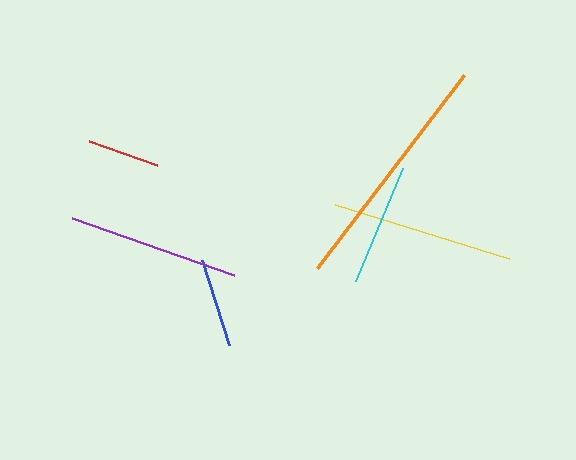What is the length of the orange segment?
The orange segment is approximately 243 pixels long.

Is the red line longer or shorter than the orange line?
The orange line is longer than the red line.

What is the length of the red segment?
The red segment is approximately 73 pixels long.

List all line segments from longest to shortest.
From longest to shortest: orange, yellow, purple, cyan, blue, red.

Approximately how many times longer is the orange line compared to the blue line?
The orange line is approximately 2.7 times the length of the blue line.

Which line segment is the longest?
The orange line is the longest at approximately 243 pixels.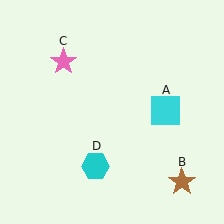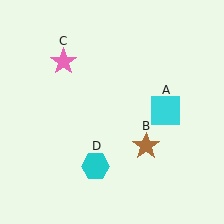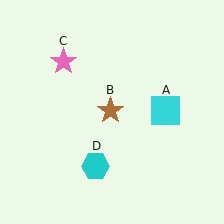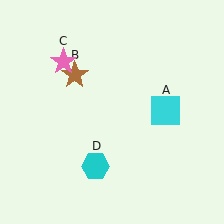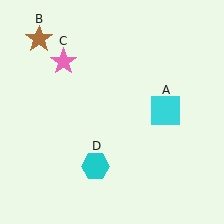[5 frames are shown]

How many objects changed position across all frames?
1 object changed position: brown star (object B).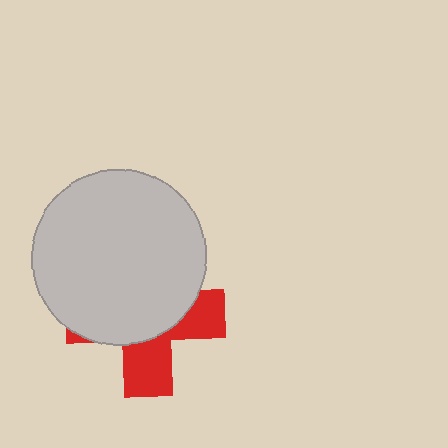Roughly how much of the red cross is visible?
A small part of it is visible (roughly 37%).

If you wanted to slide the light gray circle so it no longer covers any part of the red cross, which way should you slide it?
Slide it up — that is the most direct way to separate the two shapes.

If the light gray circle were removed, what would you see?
You would see the complete red cross.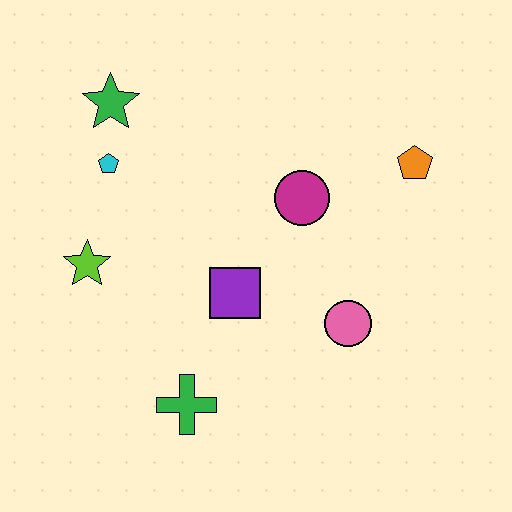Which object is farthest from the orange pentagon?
The lime star is farthest from the orange pentagon.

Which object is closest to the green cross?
The purple square is closest to the green cross.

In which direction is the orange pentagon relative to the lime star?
The orange pentagon is to the right of the lime star.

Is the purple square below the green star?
Yes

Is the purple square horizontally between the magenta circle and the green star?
Yes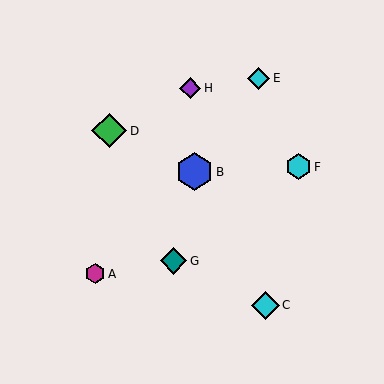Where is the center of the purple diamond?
The center of the purple diamond is at (190, 88).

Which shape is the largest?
The blue hexagon (labeled B) is the largest.